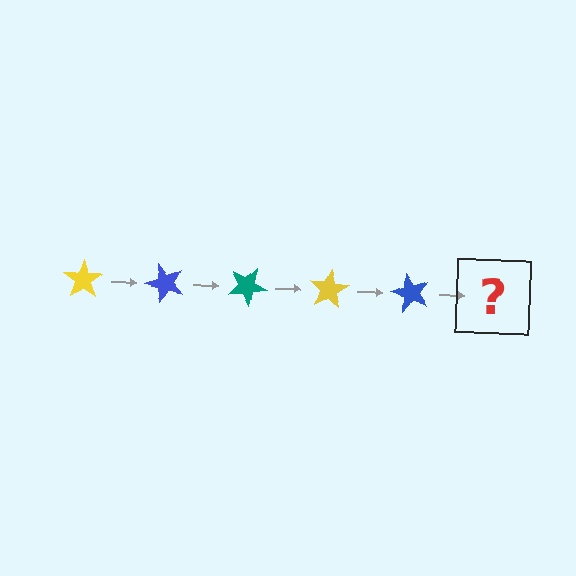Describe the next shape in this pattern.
It should be a teal star, rotated 250 degrees from the start.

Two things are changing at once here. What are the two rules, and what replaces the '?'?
The two rules are that it rotates 50 degrees each step and the color cycles through yellow, blue, and teal. The '?' should be a teal star, rotated 250 degrees from the start.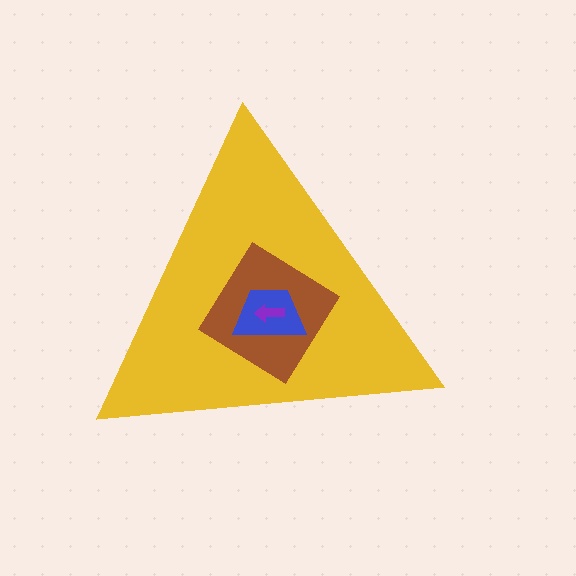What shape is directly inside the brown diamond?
The blue trapezoid.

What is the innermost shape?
The purple arrow.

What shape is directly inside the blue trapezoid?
The purple arrow.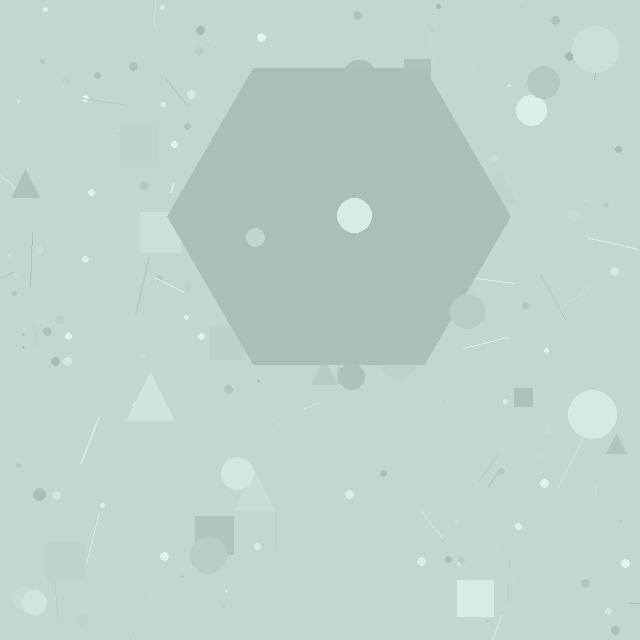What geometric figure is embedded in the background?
A hexagon is embedded in the background.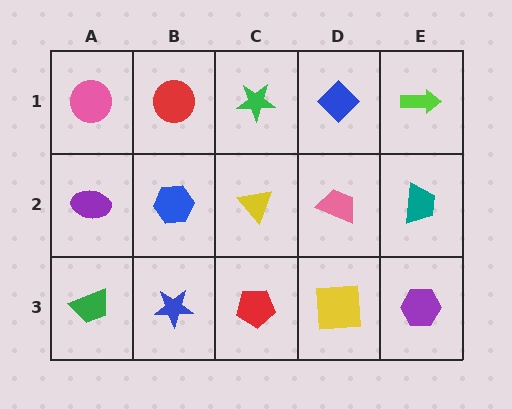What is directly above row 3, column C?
A yellow triangle.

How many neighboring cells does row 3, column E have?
2.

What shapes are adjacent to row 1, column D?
A pink trapezoid (row 2, column D), a green star (row 1, column C), a lime arrow (row 1, column E).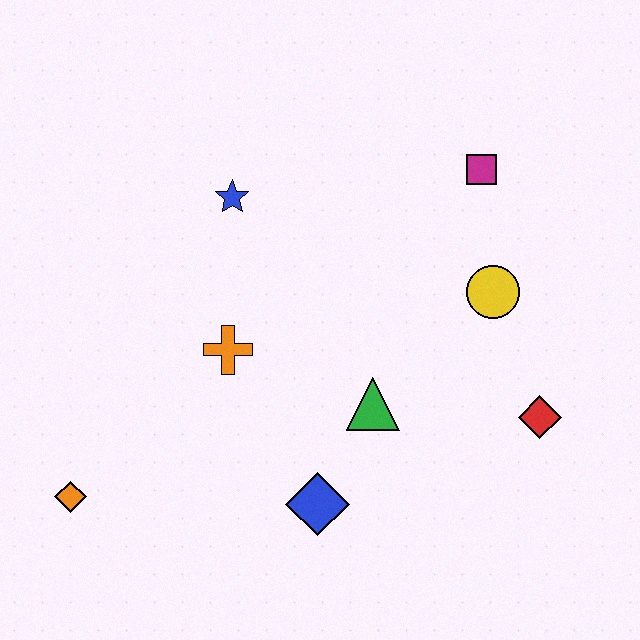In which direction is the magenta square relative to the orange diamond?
The magenta square is to the right of the orange diamond.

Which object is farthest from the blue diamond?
The magenta square is farthest from the blue diamond.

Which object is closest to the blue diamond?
The green triangle is closest to the blue diamond.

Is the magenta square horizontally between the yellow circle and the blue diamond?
Yes